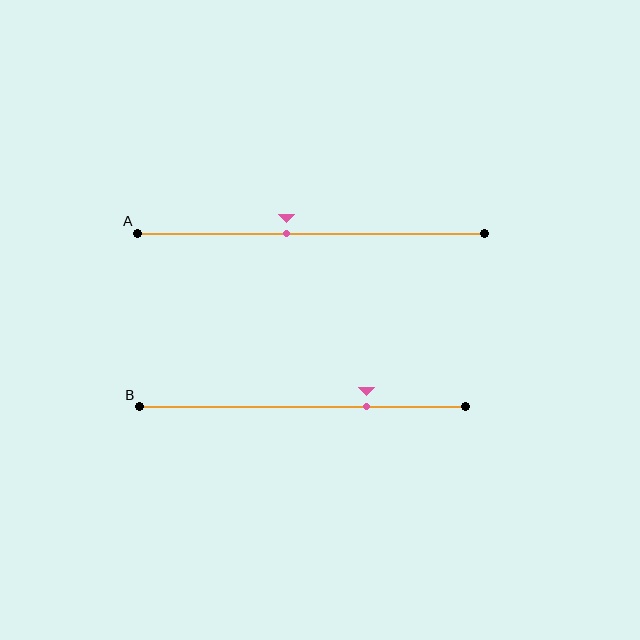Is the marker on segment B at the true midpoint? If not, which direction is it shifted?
No, the marker on segment B is shifted to the right by about 20% of the segment length.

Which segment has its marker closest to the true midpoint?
Segment A has its marker closest to the true midpoint.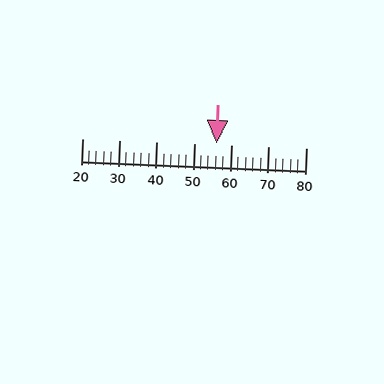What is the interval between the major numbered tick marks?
The major tick marks are spaced 10 units apart.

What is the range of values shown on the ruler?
The ruler shows values from 20 to 80.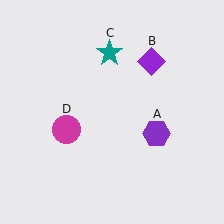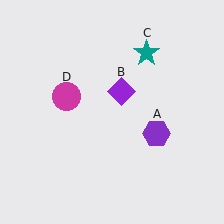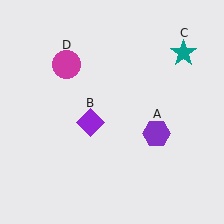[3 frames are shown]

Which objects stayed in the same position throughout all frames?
Purple hexagon (object A) remained stationary.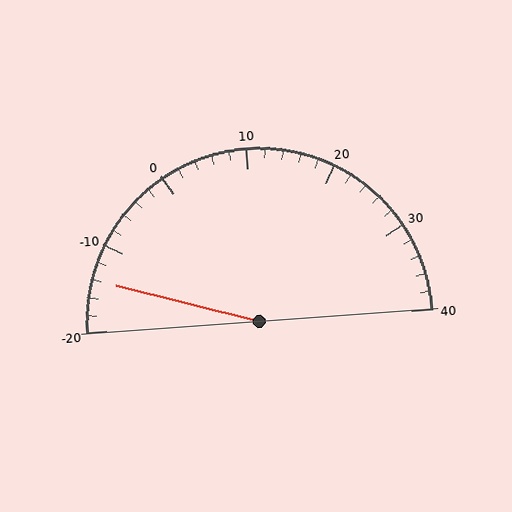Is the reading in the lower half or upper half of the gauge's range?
The reading is in the lower half of the range (-20 to 40).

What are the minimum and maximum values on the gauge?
The gauge ranges from -20 to 40.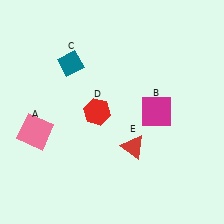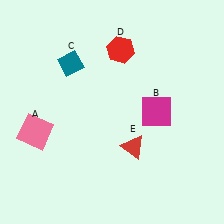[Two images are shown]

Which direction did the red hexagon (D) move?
The red hexagon (D) moved up.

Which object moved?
The red hexagon (D) moved up.